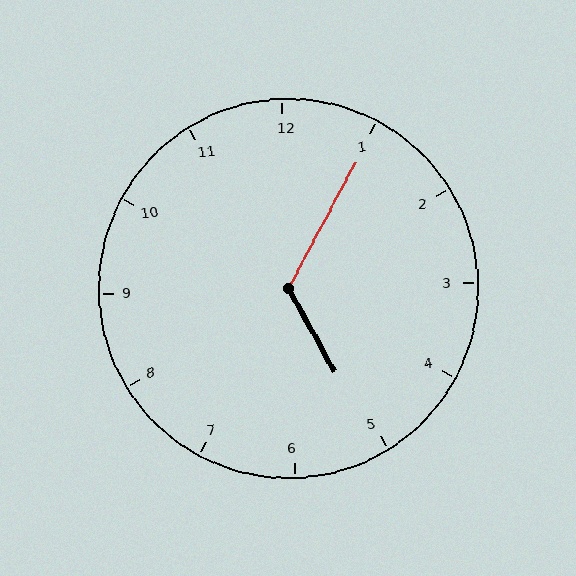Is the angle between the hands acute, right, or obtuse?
It is obtuse.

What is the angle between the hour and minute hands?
Approximately 122 degrees.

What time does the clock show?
5:05.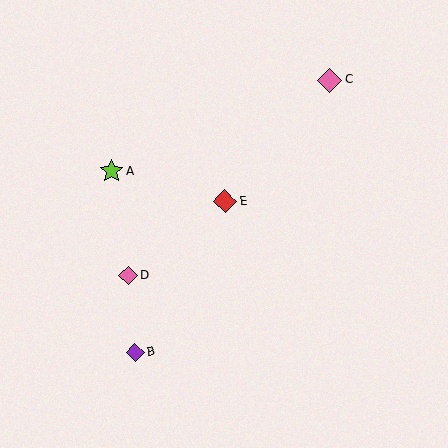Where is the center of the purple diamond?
The center of the purple diamond is at (135, 352).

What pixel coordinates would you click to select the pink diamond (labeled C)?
Click at (330, 80) to select the pink diamond C.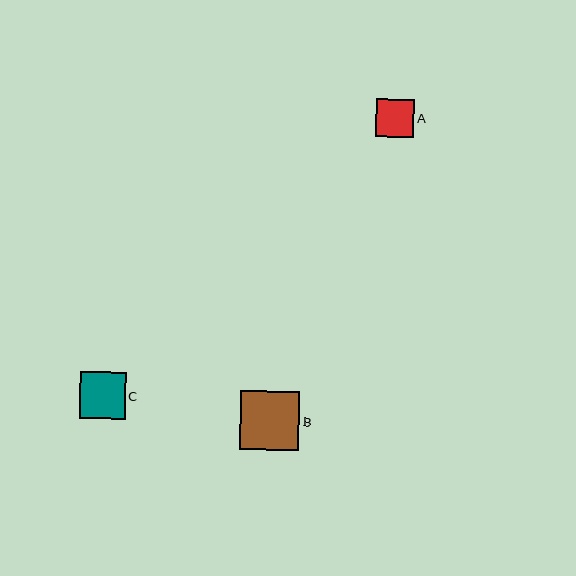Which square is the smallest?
Square A is the smallest with a size of approximately 38 pixels.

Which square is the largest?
Square B is the largest with a size of approximately 59 pixels.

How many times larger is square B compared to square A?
Square B is approximately 1.6 times the size of square A.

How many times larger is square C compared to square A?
Square C is approximately 1.2 times the size of square A.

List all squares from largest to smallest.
From largest to smallest: B, C, A.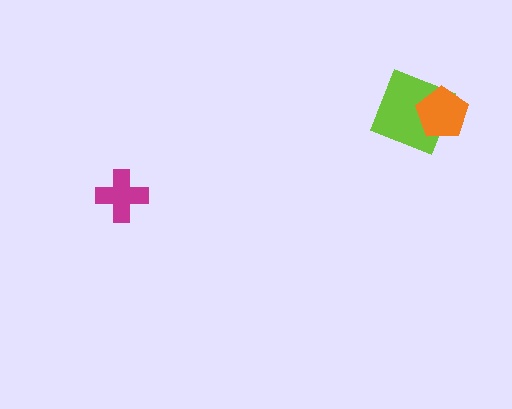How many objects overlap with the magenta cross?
0 objects overlap with the magenta cross.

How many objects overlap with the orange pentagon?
1 object overlaps with the orange pentagon.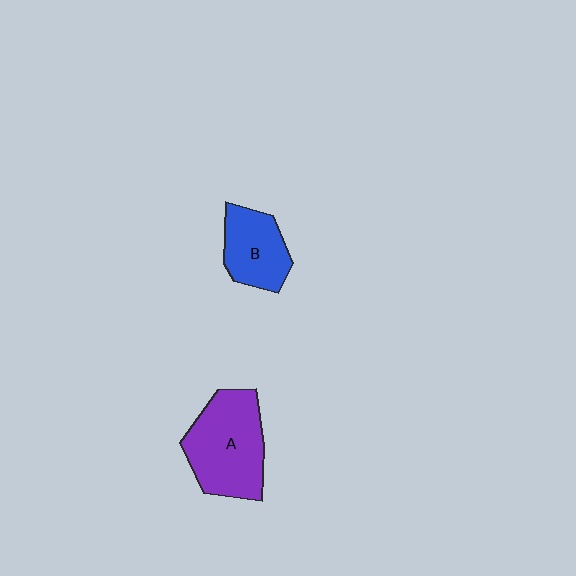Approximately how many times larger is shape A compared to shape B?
Approximately 1.6 times.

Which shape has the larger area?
Shape A (purple).